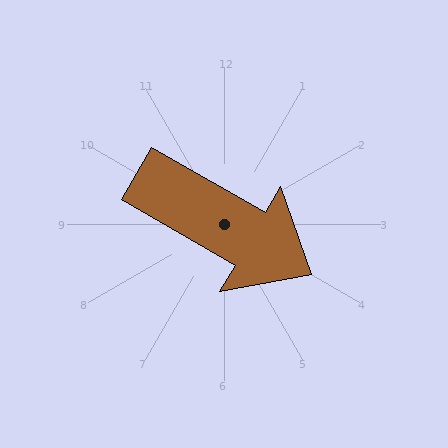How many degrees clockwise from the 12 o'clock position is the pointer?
Approximately 120 degrees.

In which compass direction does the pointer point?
Southeast.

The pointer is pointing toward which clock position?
Roughly 4 o'clock.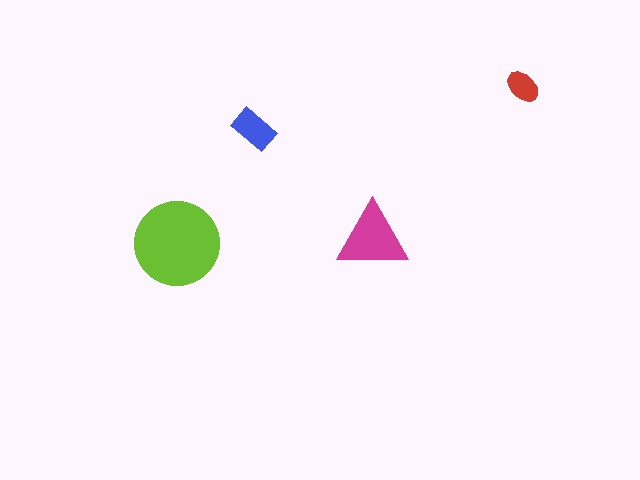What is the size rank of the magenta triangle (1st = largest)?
2nd.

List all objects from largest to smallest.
The lime circle, the magenta triangle, the blue rectangle, the red ellipse.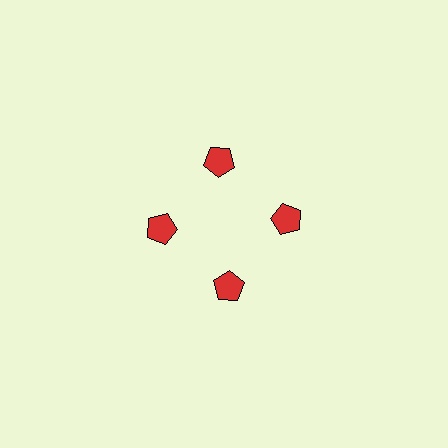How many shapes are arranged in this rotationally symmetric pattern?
There are 4 shapes, arranged in 4 groups of 1.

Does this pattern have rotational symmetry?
Yes, this pattern has 4-fold rotational symmetry. It looks the same after rotating 90 degrees around the center.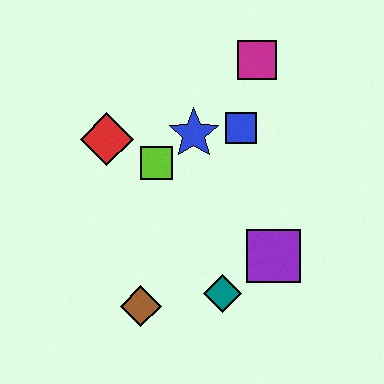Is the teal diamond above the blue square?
No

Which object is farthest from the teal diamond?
The magenta square is farthest from the teal diamond.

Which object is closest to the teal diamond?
The purple square is closest to the teal diamond.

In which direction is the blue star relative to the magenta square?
The blue star is below the magenta square.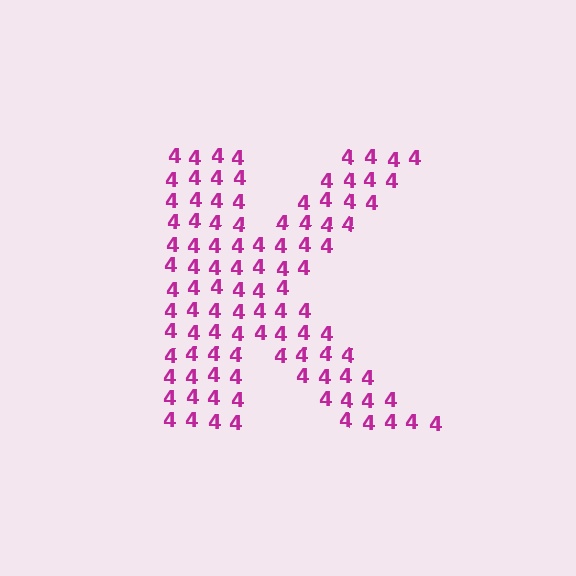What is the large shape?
The large shape is the letter K.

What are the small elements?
The small elements are digit 4's.